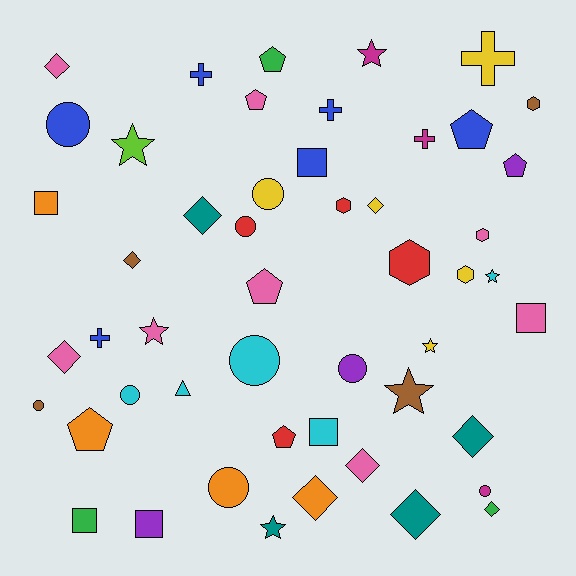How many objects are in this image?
There are 50 objects.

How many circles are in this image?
There are 9 circles.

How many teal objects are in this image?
There are 4 teal objects.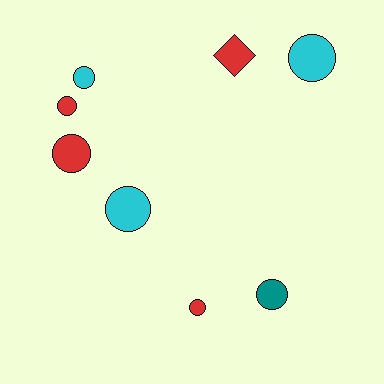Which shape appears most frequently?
Circle, with 7 objects.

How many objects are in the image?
There are 8 objects.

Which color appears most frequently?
Red, with 4 objects.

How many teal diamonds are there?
There are no teal diamonds.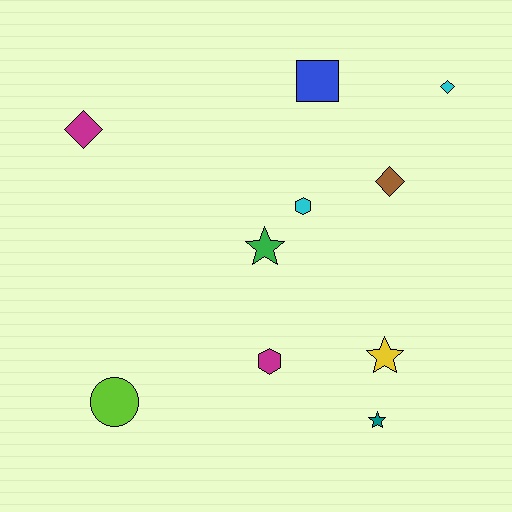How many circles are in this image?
There is 1 circle.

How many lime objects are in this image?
There is 1 lime object.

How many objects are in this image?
There are 10 objects.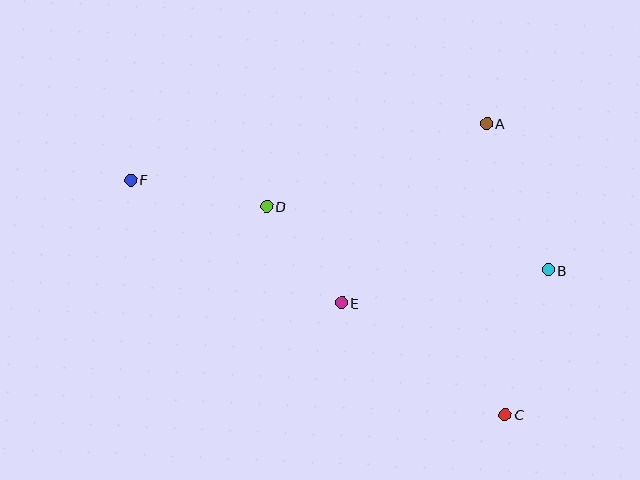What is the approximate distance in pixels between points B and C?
The distance between B and C is approximately 151 pixels.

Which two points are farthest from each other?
Points C and F are farthest from each other.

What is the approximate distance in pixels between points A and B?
The distance between A and B is approximately 159 pixels.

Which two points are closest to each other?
Points D and E are closest to each other.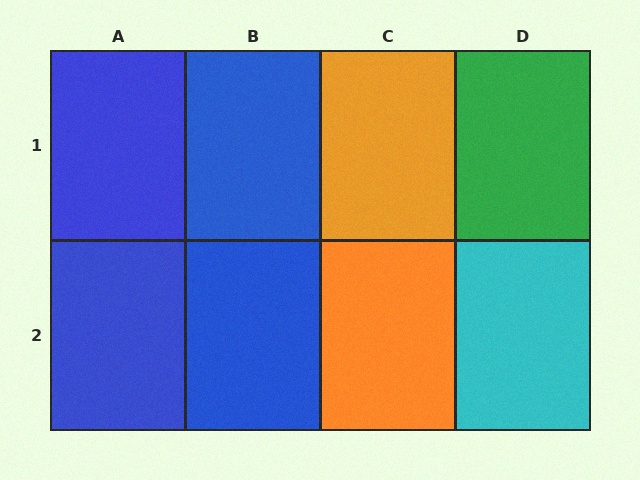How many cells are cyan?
1 cell is cyan.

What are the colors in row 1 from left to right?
Blue, blue, orange, green.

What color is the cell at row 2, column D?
Cyan.